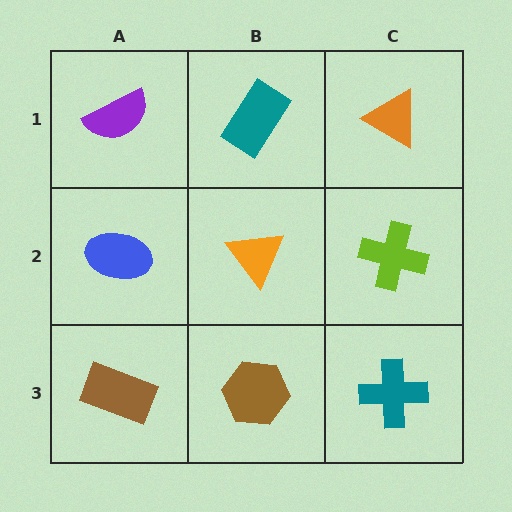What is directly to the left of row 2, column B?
A blue ellipse.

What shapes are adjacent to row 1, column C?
A lime cross (row 2, column C), a teal rectangle (row 1, column B).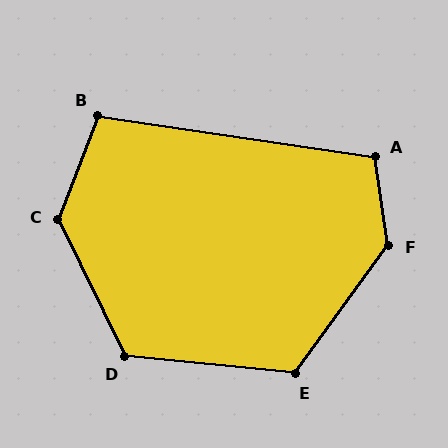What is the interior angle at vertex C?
Approximately 133 degrees (obtuse).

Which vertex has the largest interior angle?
F, at approximately 136 degrees.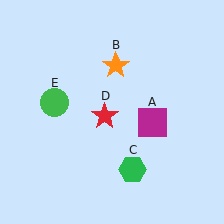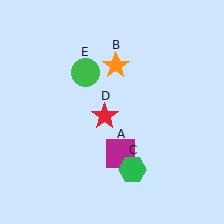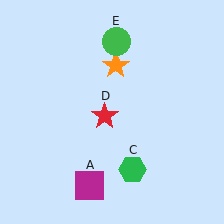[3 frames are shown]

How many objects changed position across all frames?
2 objects changed position: magenta square (object A), green circle (object E).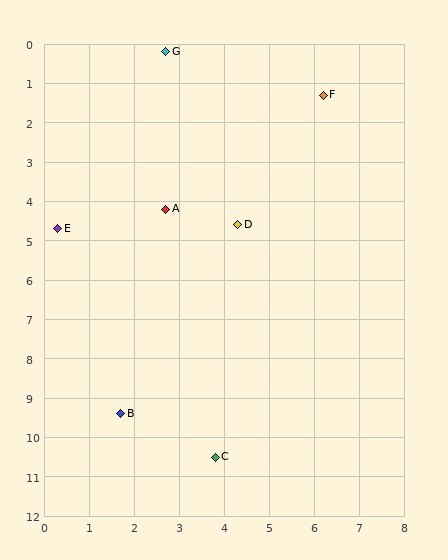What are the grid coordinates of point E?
Point E is at approximately (0.3, 4.7).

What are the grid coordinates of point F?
Point F is at approximately (6.2, 1.3).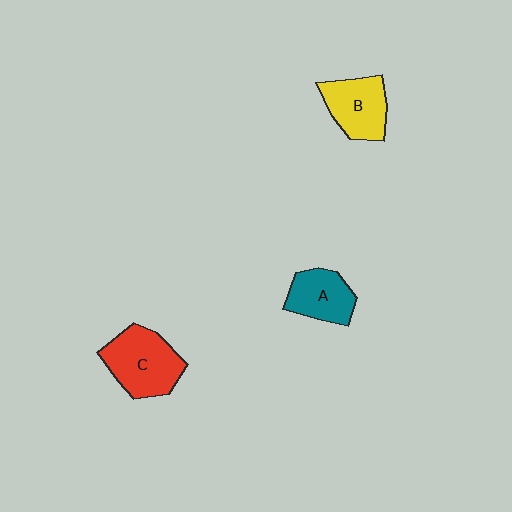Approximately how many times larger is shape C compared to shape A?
Approximately 1.4 times.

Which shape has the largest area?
Shape C (red).